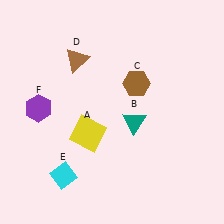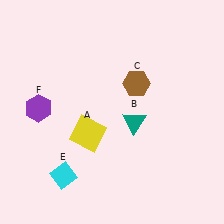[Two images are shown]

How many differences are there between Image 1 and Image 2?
There is 1 difference between the two images.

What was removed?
The brown triangle (D) was removed in Image 2.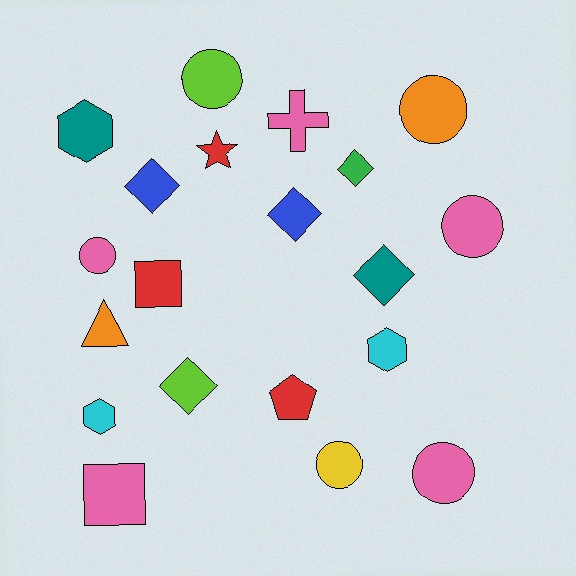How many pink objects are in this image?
There are 5 pink objects.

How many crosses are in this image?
There is 1 cross.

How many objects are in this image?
There are 20 objects.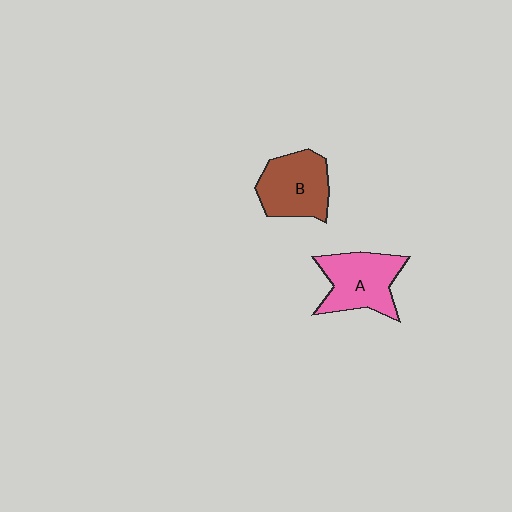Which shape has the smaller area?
Shape B (brown).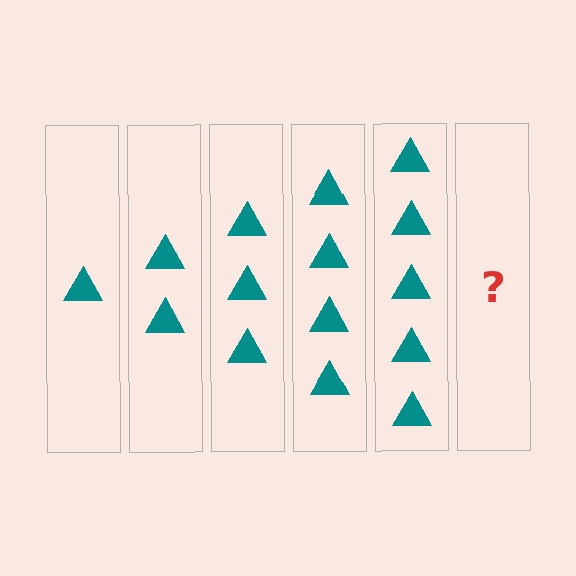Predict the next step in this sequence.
The next step is 6 triangles.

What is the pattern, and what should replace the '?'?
The pattern is that each step adds one more triangle. The '?' should be 6 triangles.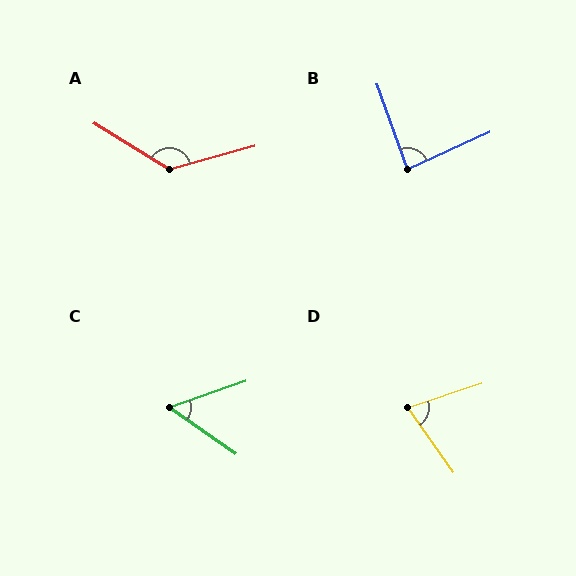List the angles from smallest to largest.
C (54°), D (73°), B (85°), A (133°).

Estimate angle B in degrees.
Approximately 85 degrees.